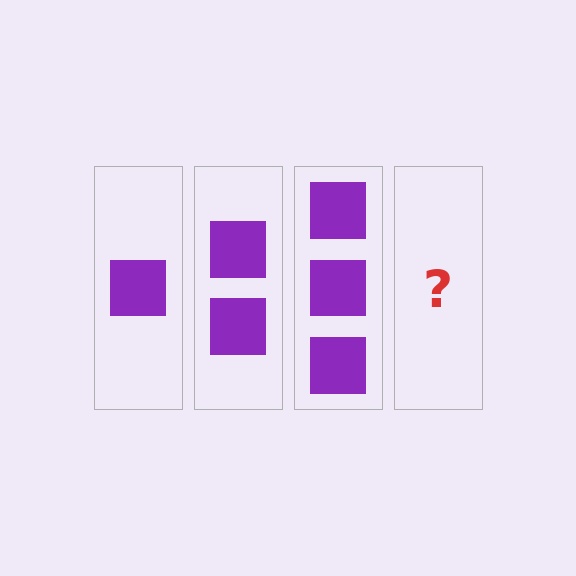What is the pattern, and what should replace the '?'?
The pattern is that each step adds one more square. The '?' should be 4 squares.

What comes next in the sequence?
The next element should be 4 squares.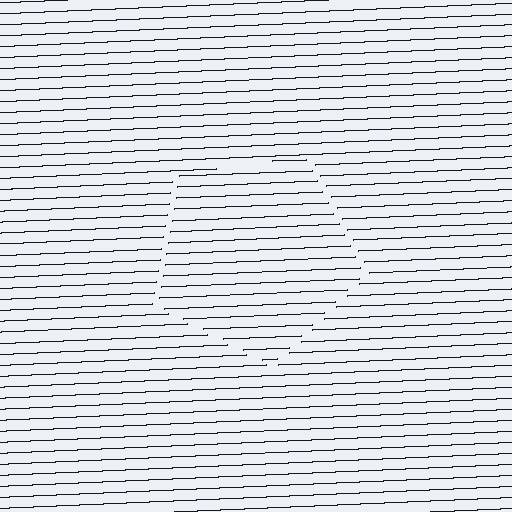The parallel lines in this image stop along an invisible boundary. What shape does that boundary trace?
An illusory pentagon. The interior of the shape contains the same grating, shifted by half a period — the contour is defined by the phase discontinuity where line-ends from the inner and outer gratings abut.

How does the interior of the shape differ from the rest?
The interior of the shape contains the same grating, shifted by half a period — the contour is defined by the phase discontinuity where line-ends from the inner and outer gratings abut.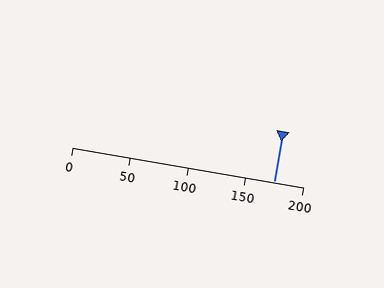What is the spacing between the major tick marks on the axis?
The major ticks are spaced 50 apart.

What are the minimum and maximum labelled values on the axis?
The axis runs from 0 to 200.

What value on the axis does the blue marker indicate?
The marker indicates approximately 175.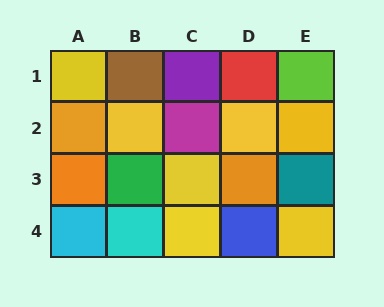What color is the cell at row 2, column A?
Orange.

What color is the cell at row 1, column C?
Purple.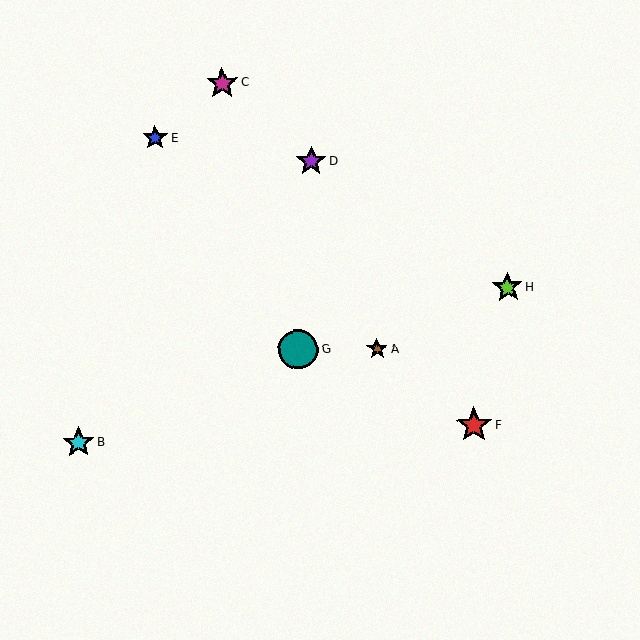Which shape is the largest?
The teal circle (labeled G) is the largest.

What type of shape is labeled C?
Shape C is a magenta star.